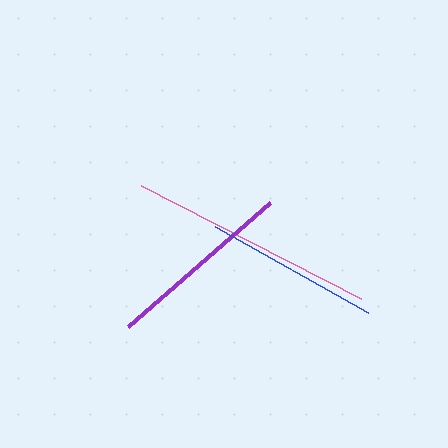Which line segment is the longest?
The pink line is the longest at approximately 248 pixels.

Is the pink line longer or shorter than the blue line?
The pink line is longer than the blue line.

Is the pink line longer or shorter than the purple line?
The pink line is longer than the purple line.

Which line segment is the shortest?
The blue line is the shortest at approximately 176 pixels.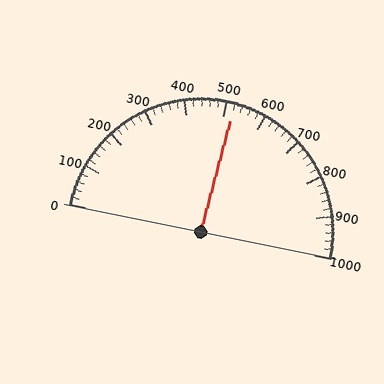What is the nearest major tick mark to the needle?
The nearest major tick mark is 500.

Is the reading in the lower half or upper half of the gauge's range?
The reading is in the upper half of the range (0 to 1000).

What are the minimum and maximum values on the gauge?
The gauge ranges from 0 to 1000.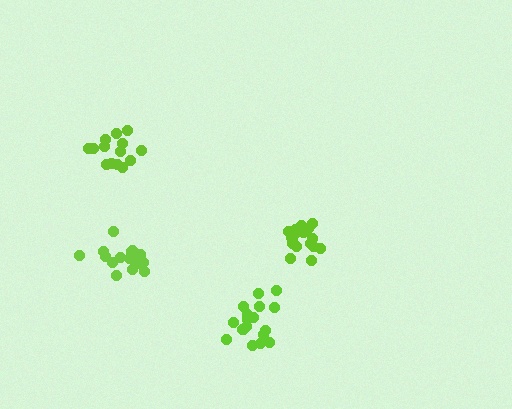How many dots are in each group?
Group 1: 18 dots, Group 2: 17 dots, Group 3: 18 dots, Group 4: 14 dots (67 total).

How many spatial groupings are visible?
There are 4 spatial groupings.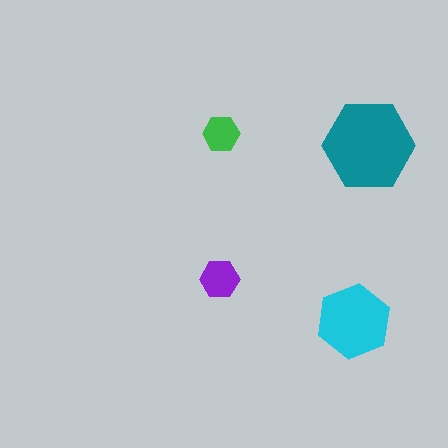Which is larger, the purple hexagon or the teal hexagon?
The teal one.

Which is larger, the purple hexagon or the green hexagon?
The purple one.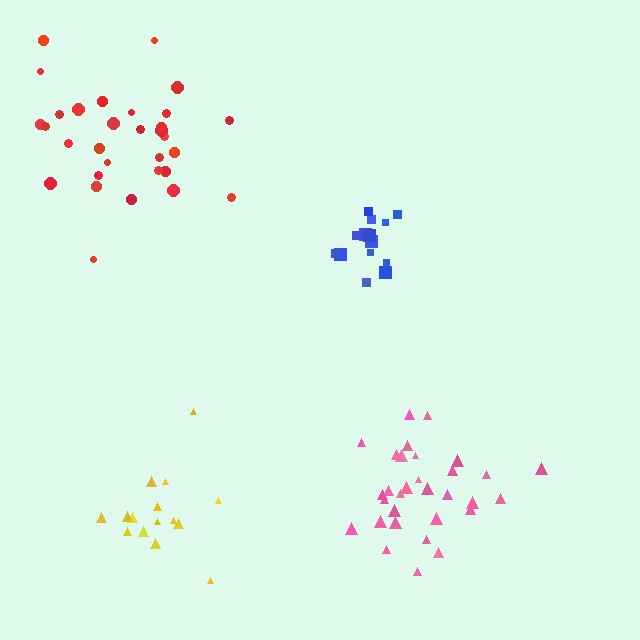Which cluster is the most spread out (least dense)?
Red.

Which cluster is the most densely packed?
Blue.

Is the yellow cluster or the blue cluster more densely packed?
Blue.